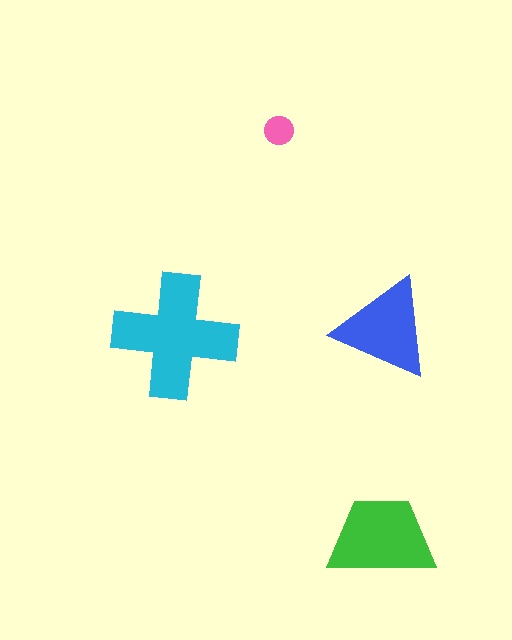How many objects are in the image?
There are 4 objects in the image.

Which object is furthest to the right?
The blue triangle is rightmost.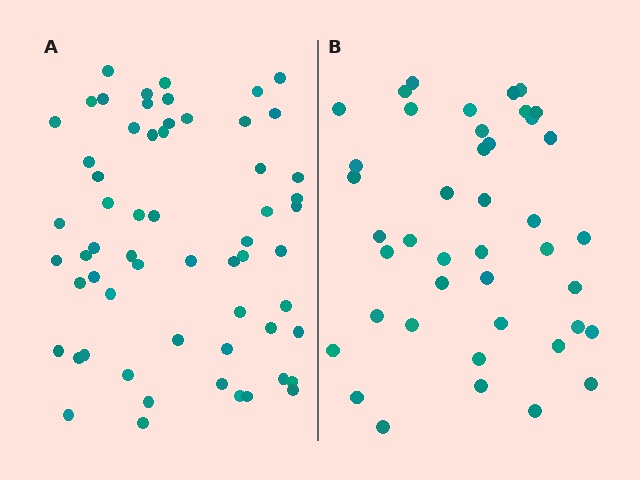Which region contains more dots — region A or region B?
Region A (the left region) has more dots.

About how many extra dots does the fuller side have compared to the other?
Region A has approximately 20 more dots than region B.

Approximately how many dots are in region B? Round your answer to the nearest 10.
About 40 dots. (The exact count is 42, which rounds to 40.)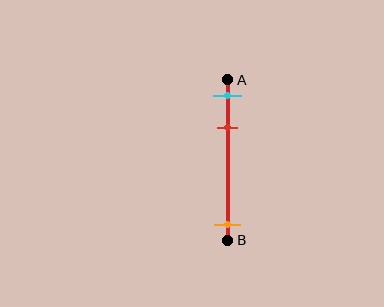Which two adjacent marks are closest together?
The cyan and red marks are the closest adjacent pair.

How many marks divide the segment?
There are 3 marks dividing the segment.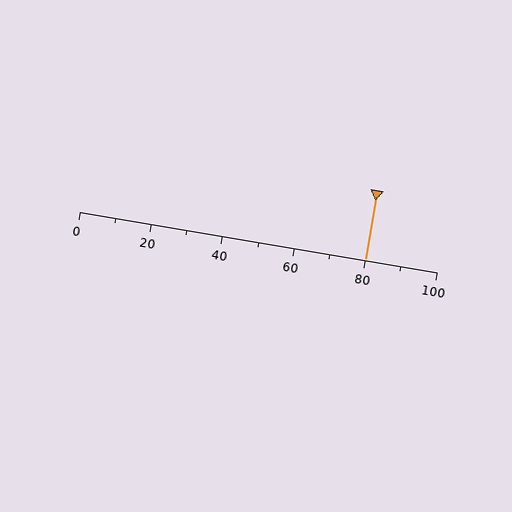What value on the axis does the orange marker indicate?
The marker indicates approximately 80.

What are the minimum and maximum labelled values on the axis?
The axis runs from 0 to 100.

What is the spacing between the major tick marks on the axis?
The major ticks are spaced 20 apart.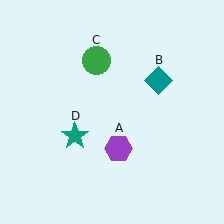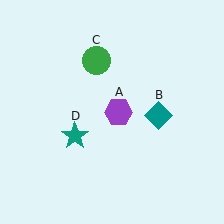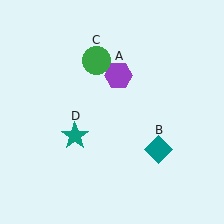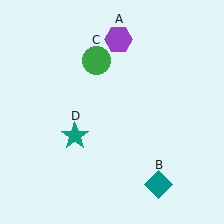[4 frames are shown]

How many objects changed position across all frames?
2 objects changed position: purple hexagon (object A), teal diamond (object B).